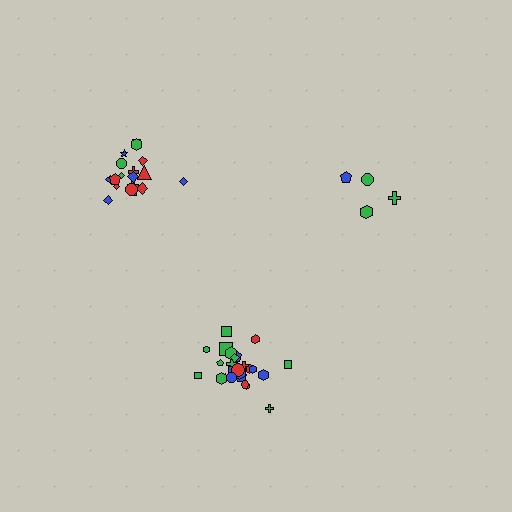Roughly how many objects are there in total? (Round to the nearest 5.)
Roughly 50 objects in total.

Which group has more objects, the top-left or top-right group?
The top-left group.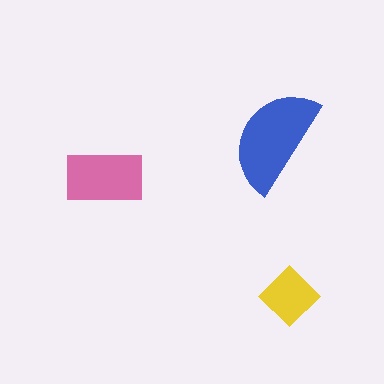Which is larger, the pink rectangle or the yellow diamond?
The pink rectangle.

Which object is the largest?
The blue semicircle.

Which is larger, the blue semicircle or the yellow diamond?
The blue semicircle.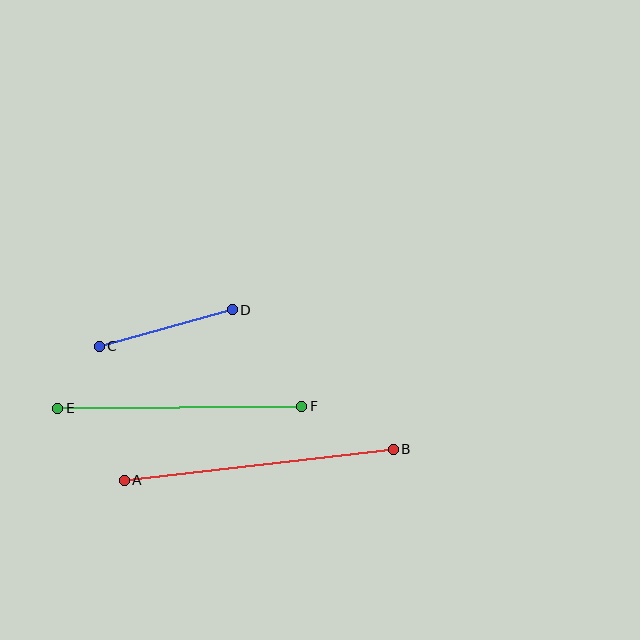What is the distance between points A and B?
The distance is approximately 271 pixels.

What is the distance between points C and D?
The distance is approximately 138 pixels.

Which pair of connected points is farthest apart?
Points A and B are farthest apart.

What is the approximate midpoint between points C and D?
The midpoint is at approximately (166, 328) pixels.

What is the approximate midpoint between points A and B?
The midpoint is at approximately (259, 465) pixels.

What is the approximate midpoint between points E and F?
The midpoint is at approximately (180, 407) pixels.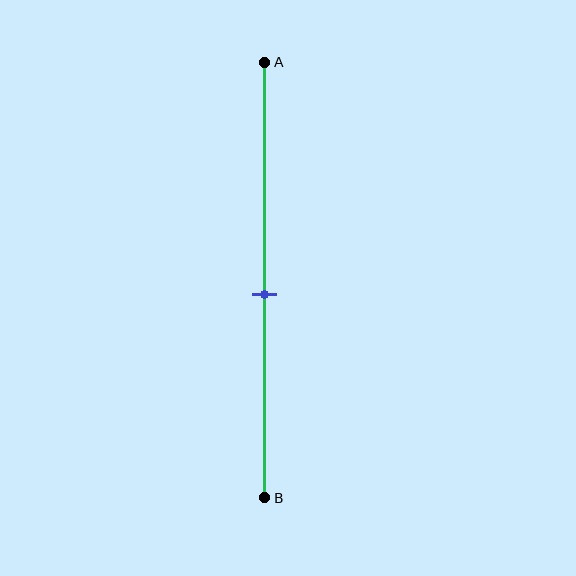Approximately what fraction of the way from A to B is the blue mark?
The blue mark is approximately 55% of the way from A to B.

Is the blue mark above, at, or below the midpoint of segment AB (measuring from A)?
The blue mark is below the midpoint of segment AB.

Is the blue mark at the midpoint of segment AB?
No, the mark is at about 55% from A, not at the 50% midpoint.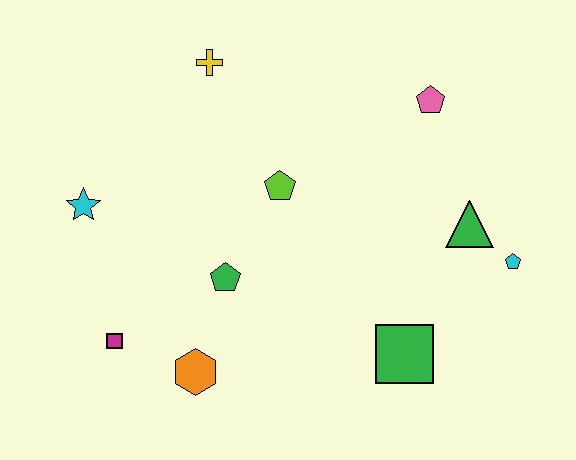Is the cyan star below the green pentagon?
No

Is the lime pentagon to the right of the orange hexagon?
Yes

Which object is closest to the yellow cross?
The lime pentagon is closest to the yellow cross.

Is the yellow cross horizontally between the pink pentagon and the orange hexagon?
Yes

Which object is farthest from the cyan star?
The cyan pentagon is farthest from the cyan star.